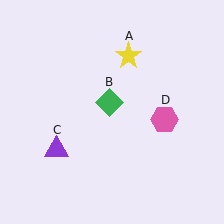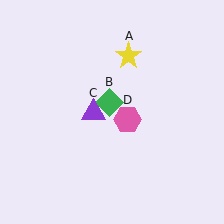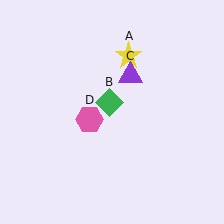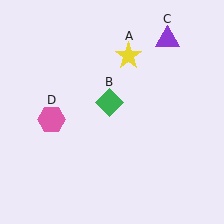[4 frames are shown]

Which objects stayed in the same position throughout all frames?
Yellow star (object A) and green diamond (object B) remained stationary.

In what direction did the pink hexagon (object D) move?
The pink hexagon (object D) moved left.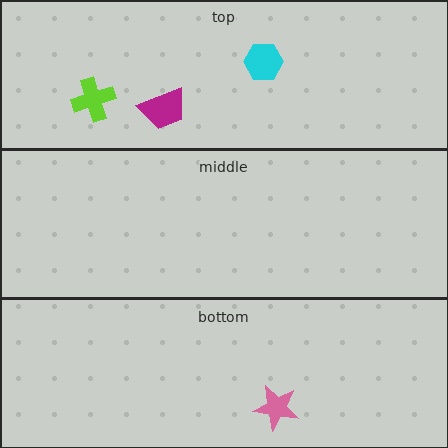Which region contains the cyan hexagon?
The top region.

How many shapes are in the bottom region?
1.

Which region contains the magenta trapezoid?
The top region.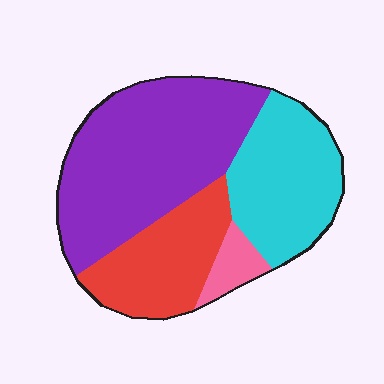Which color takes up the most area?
Purple, at roughly 45%.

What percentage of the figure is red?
Red covers 22% of the figure.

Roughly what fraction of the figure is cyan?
Cyan covers roughly 25% of the figure.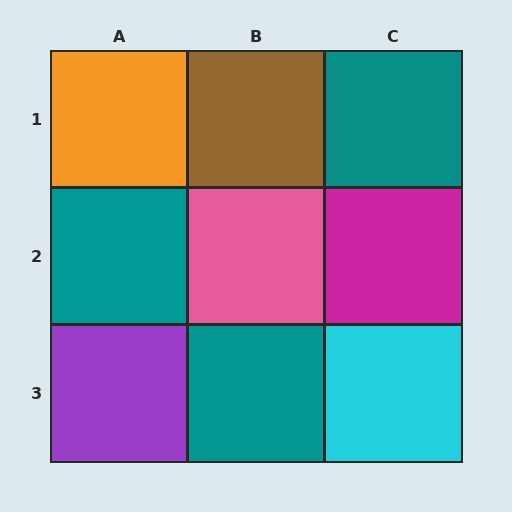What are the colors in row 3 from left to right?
Purple, teal, cyan.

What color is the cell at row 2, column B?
Pink.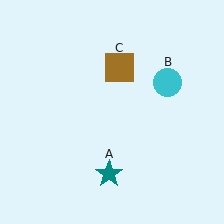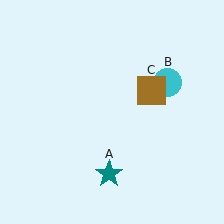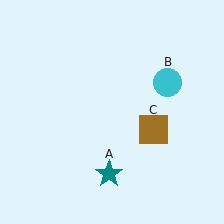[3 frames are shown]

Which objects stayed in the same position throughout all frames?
Teal star (object A) and cyan circle (object B) remained stationary.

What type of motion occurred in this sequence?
The brown square (object C) rotated clockwise around the center of the scene.